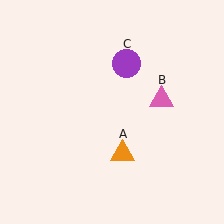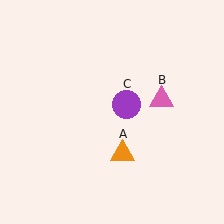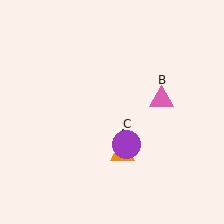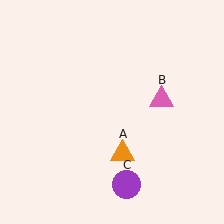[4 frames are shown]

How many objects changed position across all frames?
1 object changed position: purple circle (object C).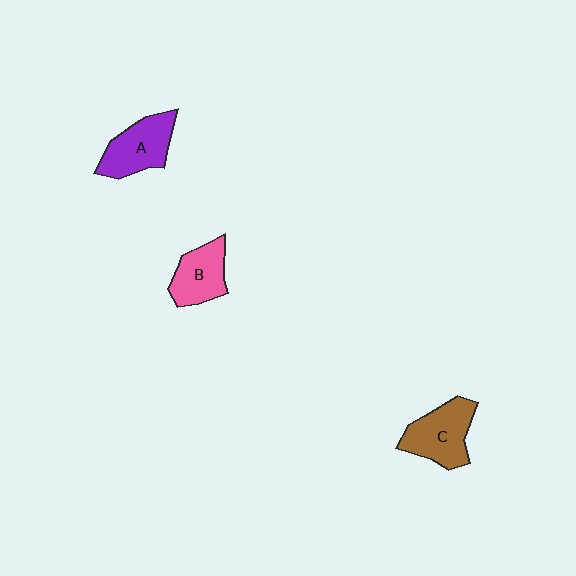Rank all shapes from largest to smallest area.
From largest to smallest: C (brown), A (purple), B (pink).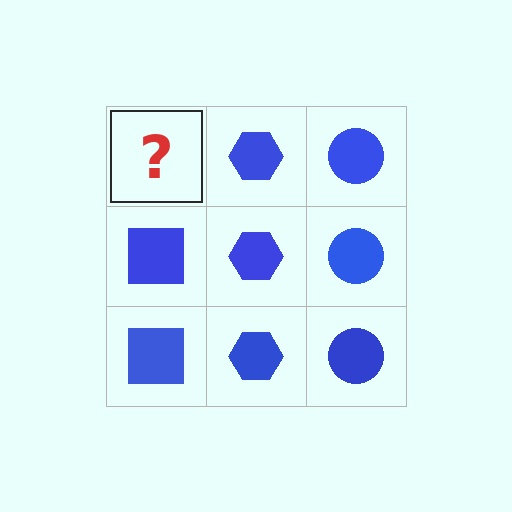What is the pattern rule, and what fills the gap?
The rule is that each column has a consistent shape. The gap should be filled with a blue square.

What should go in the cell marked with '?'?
The missing cell should contain a blue square.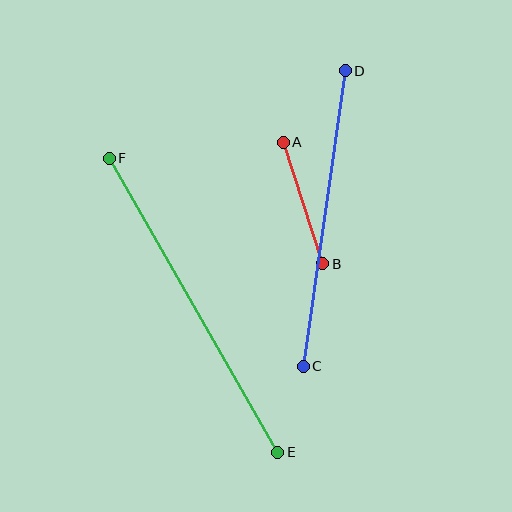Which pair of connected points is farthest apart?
Points E and F are farthest apart.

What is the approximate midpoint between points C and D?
The midpoint is at approximately (324, 219) pixels.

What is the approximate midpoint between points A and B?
The midpoint is at approximately (303, 203) pixels.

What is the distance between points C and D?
The distance is approximately 298 pixels.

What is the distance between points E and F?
The distance is approximately 339 pixels.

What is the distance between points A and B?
The distance is approximately 128 pixels.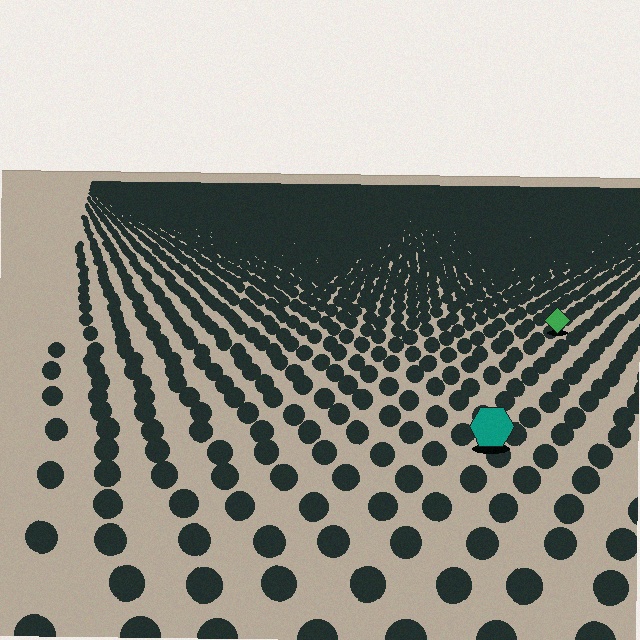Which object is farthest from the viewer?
The green diamond is farthest from the viewer. It appears smaller and the ground texture around it is denser.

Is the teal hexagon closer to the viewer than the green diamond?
Yes. The teal hexagon is closer — you can tell from the texture gradient: the ground texture is coarser near it.